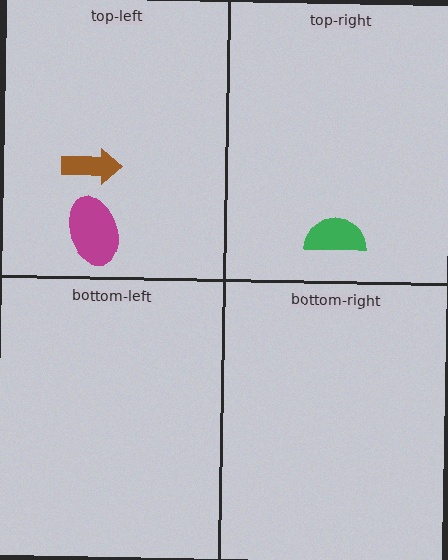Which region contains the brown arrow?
The top-left region.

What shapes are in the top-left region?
The brown arrow, the magenta ellipse.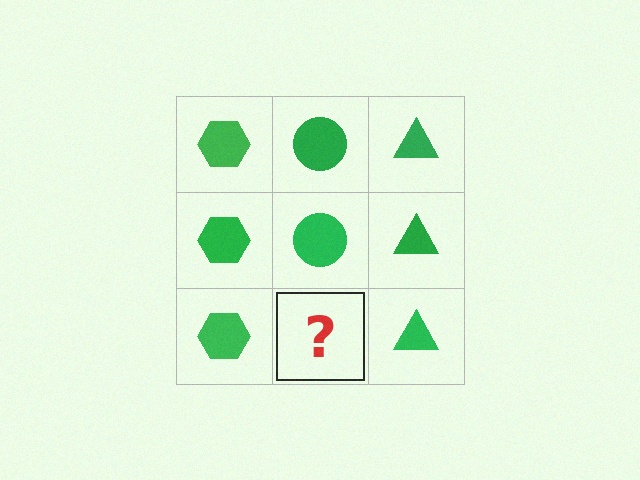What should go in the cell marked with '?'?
The missing cell should contain a green circle.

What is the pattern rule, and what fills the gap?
The rule is that each column has a consistent shape. The gap should be filled with a green circle.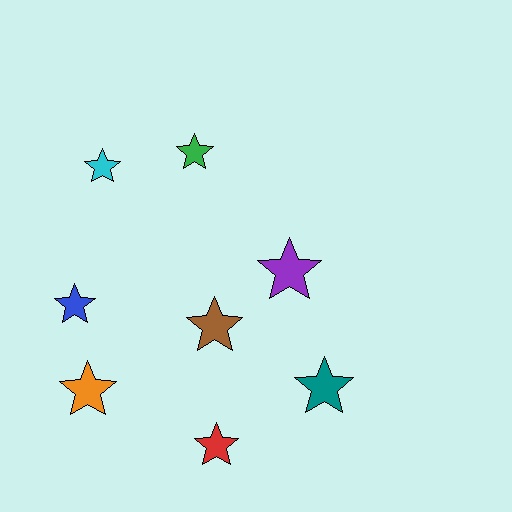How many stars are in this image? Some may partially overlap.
There are 8 stars.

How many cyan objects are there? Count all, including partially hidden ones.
There is 1 cyan object.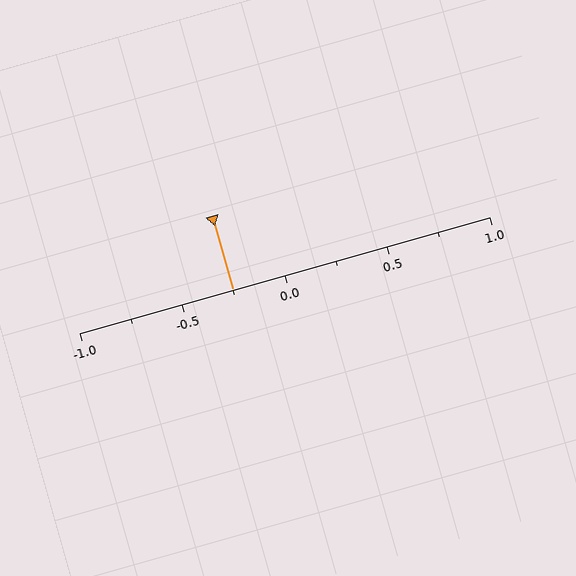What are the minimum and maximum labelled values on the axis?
The axis runs from -1.0 to 1.0.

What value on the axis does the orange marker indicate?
The marker indicates approximately -0.25.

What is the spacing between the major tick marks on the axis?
The major ticks are spaced 0.5 apart.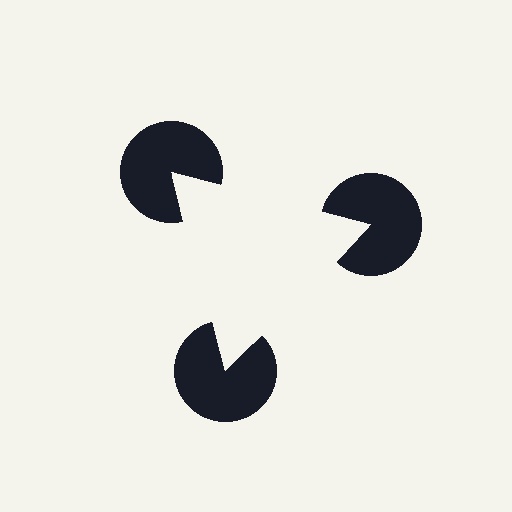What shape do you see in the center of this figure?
An illusory triangle — its edges are inferred from the aligned wedge cuts in the pac-man discs, not physically drawn.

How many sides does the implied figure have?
3 sides.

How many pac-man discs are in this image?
There are 3 — one at each vertex of the illusory triangle.